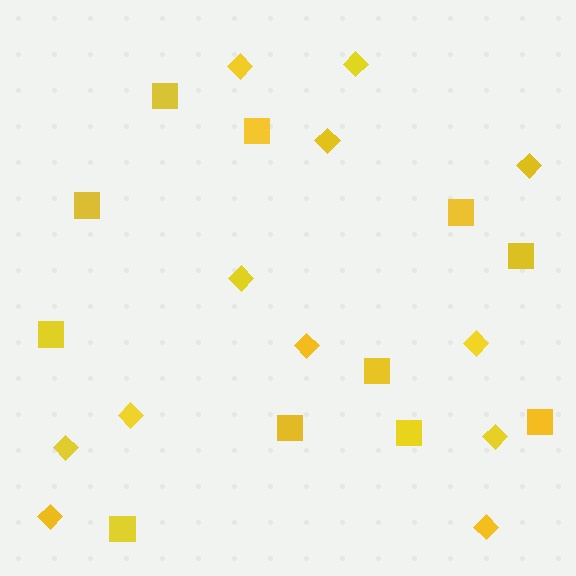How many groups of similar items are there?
There are 2 groups: one group of squares (11) and one group of diamonds (12).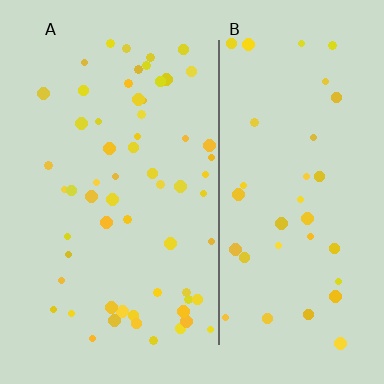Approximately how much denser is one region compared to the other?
Approximately 1.6× — region A over region B.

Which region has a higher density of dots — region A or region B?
A (the left).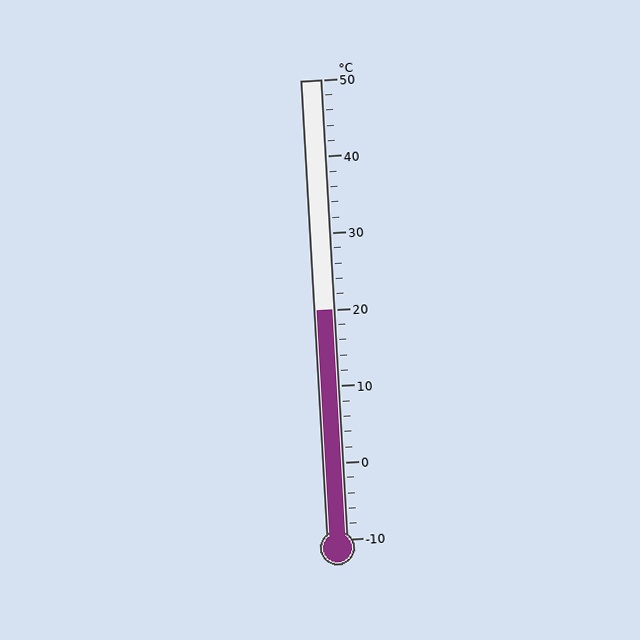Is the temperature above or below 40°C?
The temperature is below 40°C.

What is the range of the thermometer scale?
The thermometer scale ranges from -10°C to 50°C.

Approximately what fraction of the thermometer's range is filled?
The thermometer is filled to approximately 50% of its range.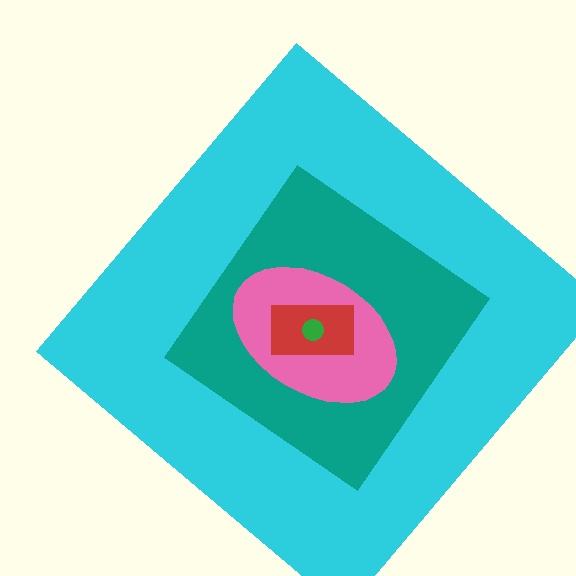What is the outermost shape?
The cyan diamond.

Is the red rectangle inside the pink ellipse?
Yes.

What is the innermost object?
The green circle.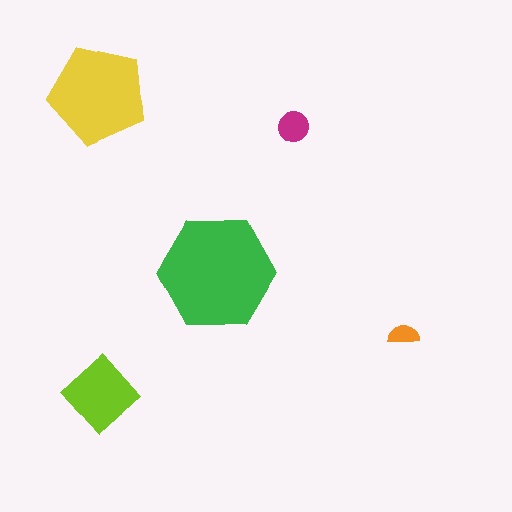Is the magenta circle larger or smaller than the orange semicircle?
Larger.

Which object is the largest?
The green hexagon.